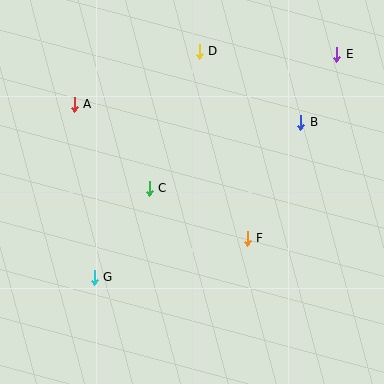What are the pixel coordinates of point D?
Point D is at (199, 51).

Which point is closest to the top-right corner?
Point E is closest to the top-right corner.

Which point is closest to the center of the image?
Point C at (149, 188) is closest to the center.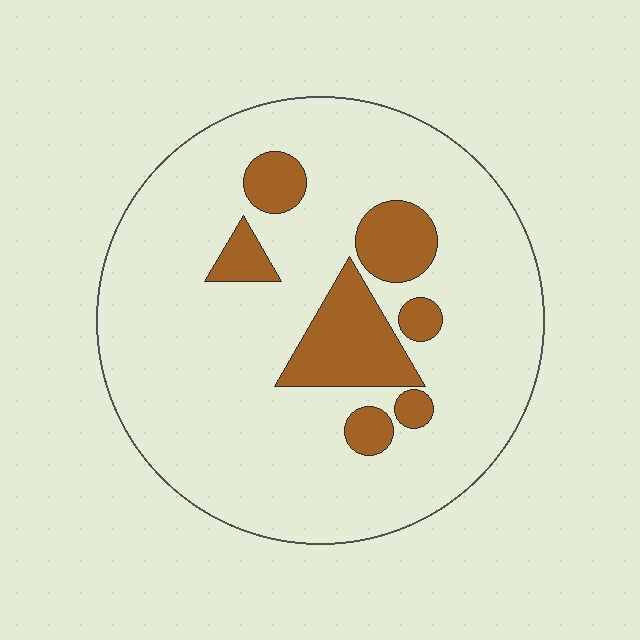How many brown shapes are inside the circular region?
7.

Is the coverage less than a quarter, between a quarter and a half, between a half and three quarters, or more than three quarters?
Less than a quarter.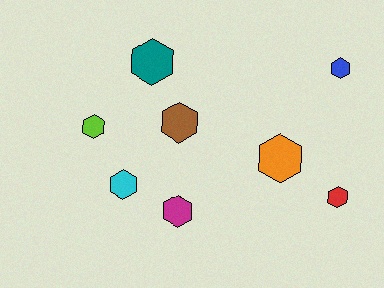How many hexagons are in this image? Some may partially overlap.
There are 8 hexagons.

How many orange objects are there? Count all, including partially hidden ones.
There is 1 orange object.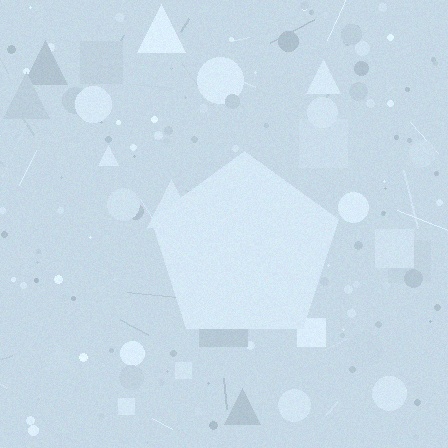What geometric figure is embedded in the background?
A pentagon is embedded in the background.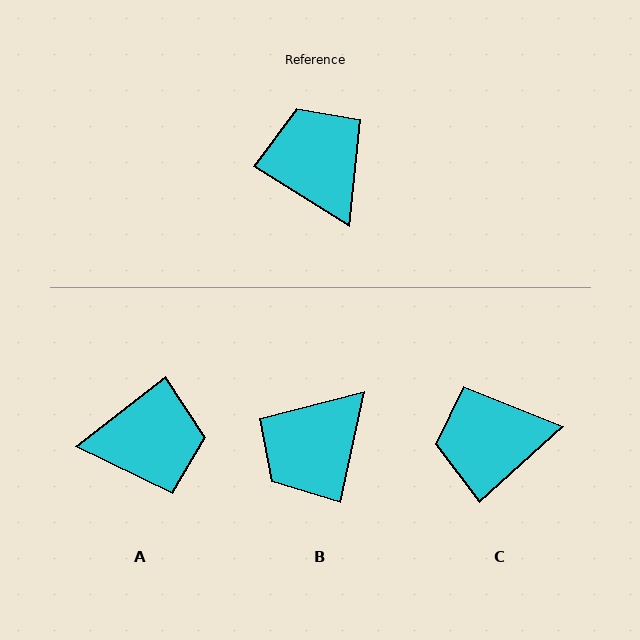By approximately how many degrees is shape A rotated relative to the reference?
Approximately 110 degrees clockwise.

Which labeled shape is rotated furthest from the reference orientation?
A, about 110 degrees away.